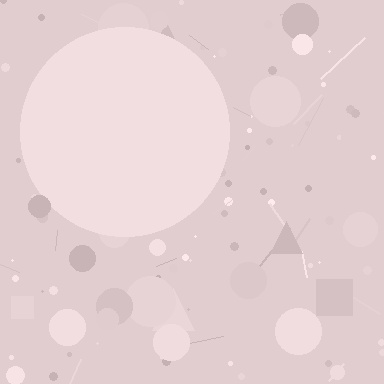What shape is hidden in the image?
A circle is hidden in the image.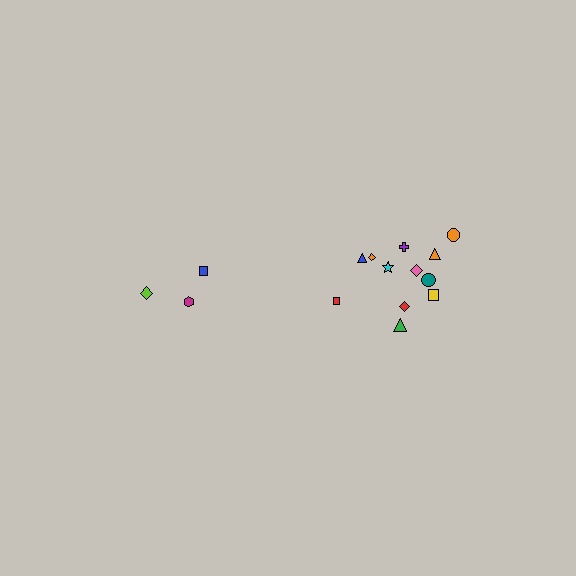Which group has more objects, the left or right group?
The right group.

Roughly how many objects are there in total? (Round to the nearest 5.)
Roughly 15 objects in total.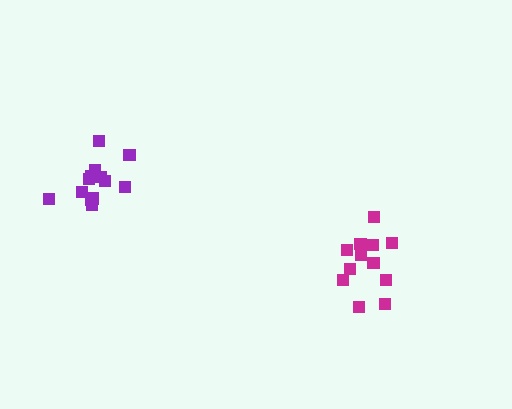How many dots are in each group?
Group 1: 14 dots, Group 2: 12 dots (26 total).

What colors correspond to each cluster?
The clusters are colored: purple, magenta.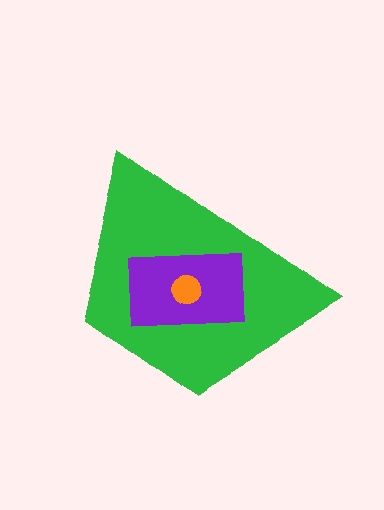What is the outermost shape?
The green trapezoid.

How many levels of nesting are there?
3.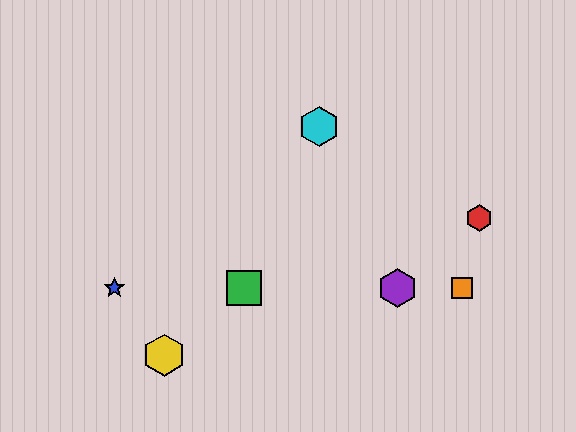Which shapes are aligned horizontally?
The blue star, the green square, the purple hexagon, the orange square are aligned horizontally.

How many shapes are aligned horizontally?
4 shapes (the blue star, the green square, the purple hexagon, the orange square) are aligned horizontally.